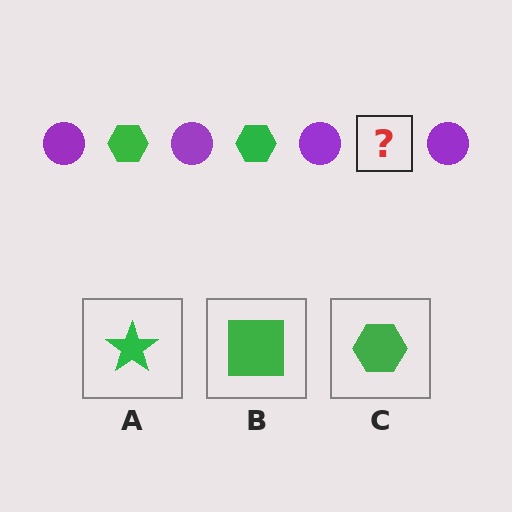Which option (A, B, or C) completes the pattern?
C.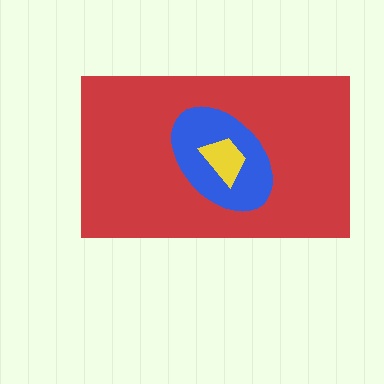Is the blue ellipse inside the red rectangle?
Yes.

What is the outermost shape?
The red rectangle.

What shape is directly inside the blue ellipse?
The yellow trapezoid.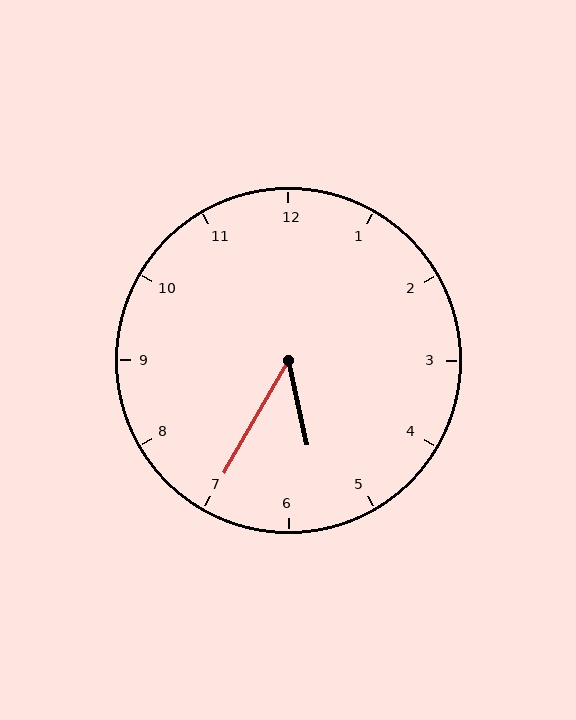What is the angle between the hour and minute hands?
Approximately 42 degrees.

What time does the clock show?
5:35.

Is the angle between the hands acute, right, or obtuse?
It is acute.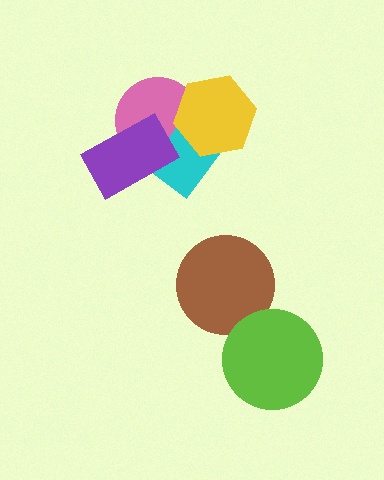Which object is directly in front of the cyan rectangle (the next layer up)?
The yellow hexagon is directly in front of the cyan rectangle.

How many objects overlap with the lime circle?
1 object overlaps with the lime circle.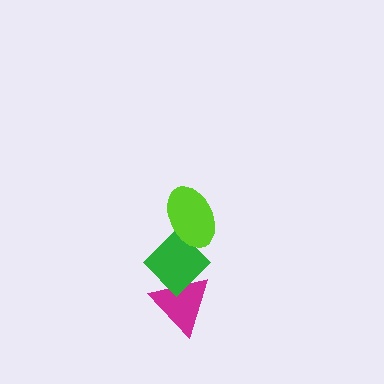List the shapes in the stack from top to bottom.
From top to bottom: the lime ellipse, the green diamond, the magenta triangle.